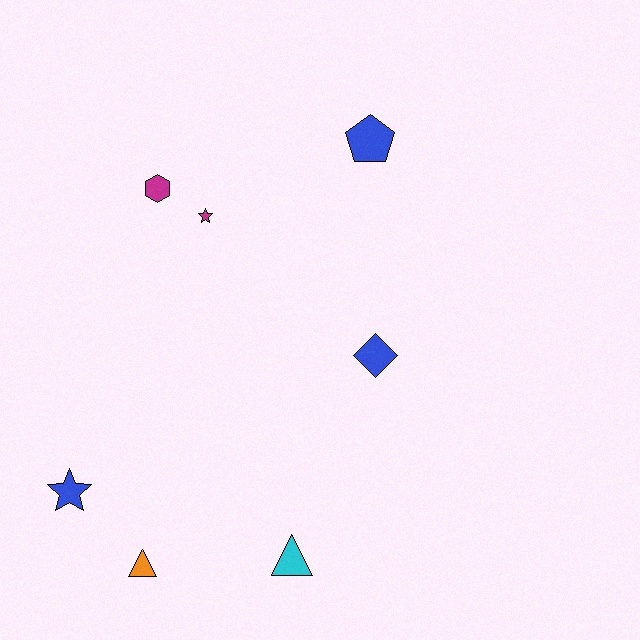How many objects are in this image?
There are 7 objects.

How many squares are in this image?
There are no squares.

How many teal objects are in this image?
There are no teal objects.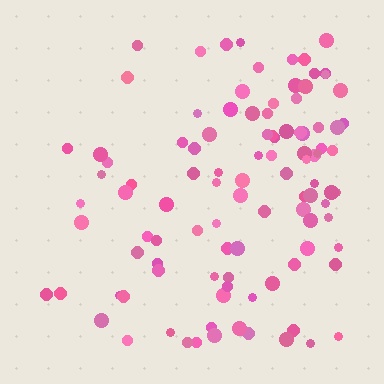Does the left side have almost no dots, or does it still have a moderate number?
Still a moderate number, just noticeably fewer than the right.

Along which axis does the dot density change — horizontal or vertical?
Horizontal.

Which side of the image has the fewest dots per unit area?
The left.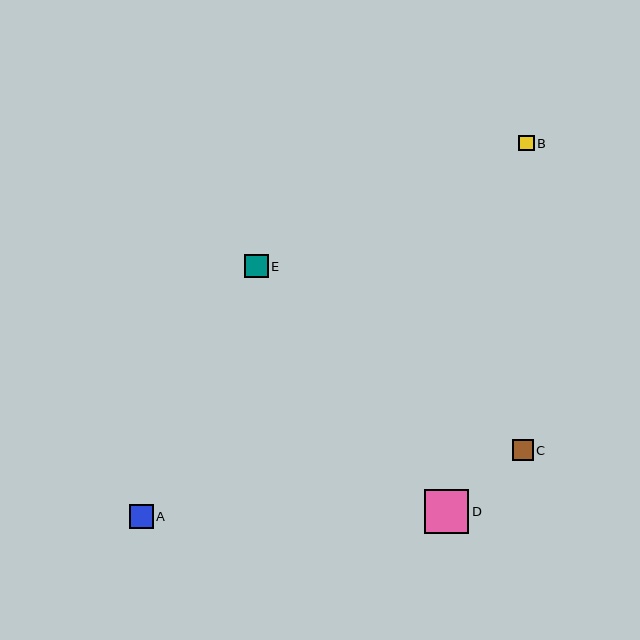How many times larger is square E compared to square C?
Square E is approximately 1.1 times the size of square C.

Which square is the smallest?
Square B is the smallest with a size of approximately 16 pixels.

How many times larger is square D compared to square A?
Square D is approximately 1.9 times the size of square A.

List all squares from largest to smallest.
From largest to smallest: D, A, E, C, B.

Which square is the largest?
Square D is the largest with a size of approximately 44 pixels.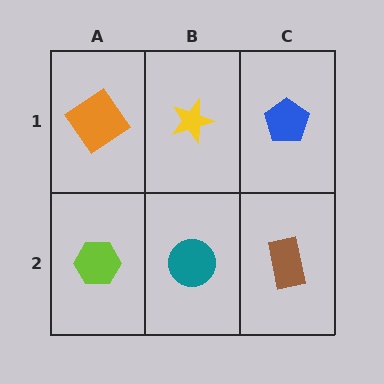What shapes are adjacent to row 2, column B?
A yellow star (row 1, column B), a lime hexagon (row 2, column A), a brown rectangle (row 2, column C).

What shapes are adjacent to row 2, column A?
An orange diamond (row 1, column A), a teal circle (row 2, column B).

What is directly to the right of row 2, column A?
A teal circle.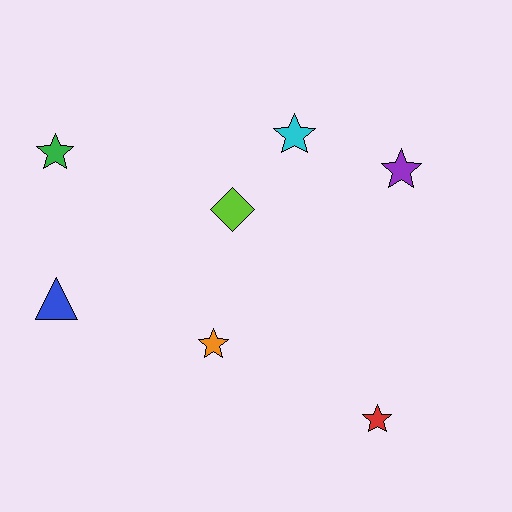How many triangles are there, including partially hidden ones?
There is 1 triangle.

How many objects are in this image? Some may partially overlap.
There are 7 objects.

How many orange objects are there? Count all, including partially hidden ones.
There is 1 orange object.